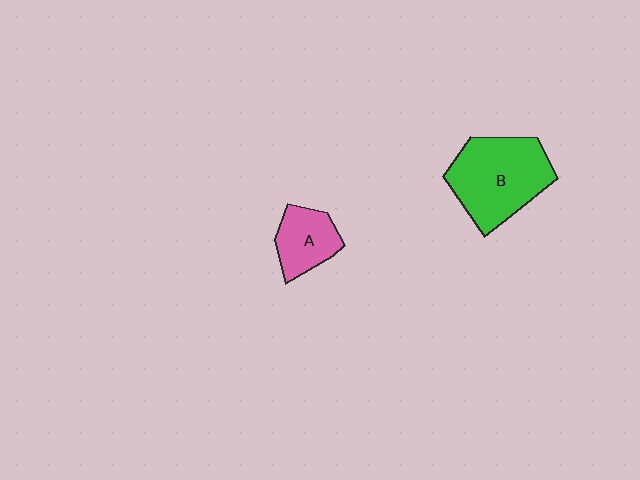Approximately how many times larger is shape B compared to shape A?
Approximately 2.0 times.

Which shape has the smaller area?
Shape A (pink).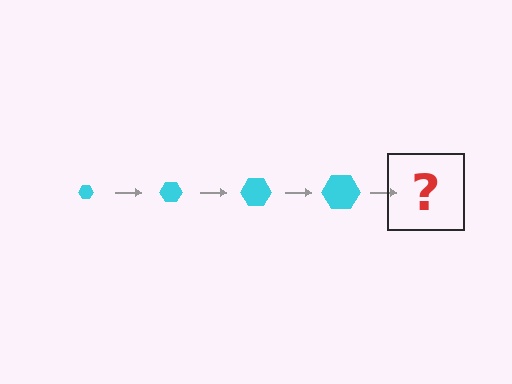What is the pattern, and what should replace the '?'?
The pattern is that the hexagon gets progressively larger each step. The '?' should be a cyan hexagon, larger than the previous one.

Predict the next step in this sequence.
The next step is a cyan hexagon, larger than the previous one.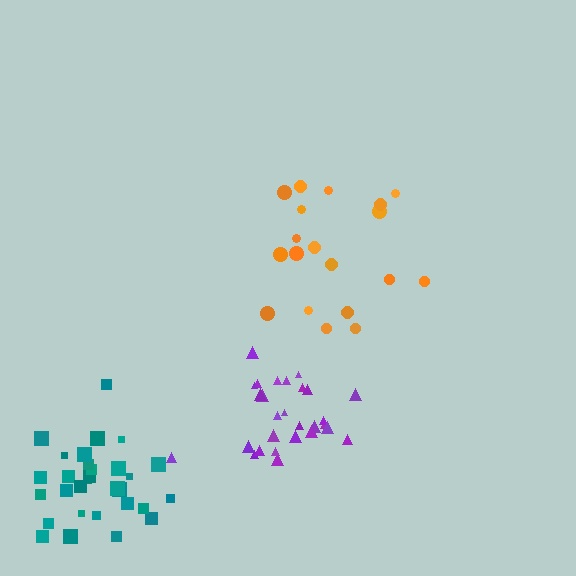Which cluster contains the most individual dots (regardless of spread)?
Teal (31).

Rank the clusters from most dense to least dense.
purple, teal, orange.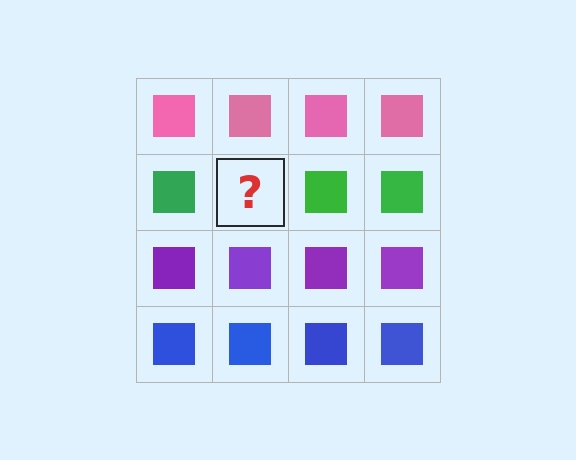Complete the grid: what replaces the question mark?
The question mark should be replaced with a green square.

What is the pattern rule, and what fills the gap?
The rule is that each row has a consistent color. The gap should be filled with a green square.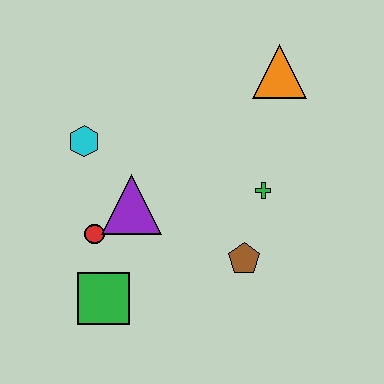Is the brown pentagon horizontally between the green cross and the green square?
Yes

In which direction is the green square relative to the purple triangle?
The green square is below the purple triangle.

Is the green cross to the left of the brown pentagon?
No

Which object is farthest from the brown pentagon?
The cyan hexagon is farthest from the brown pentagon.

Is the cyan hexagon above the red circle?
Yes